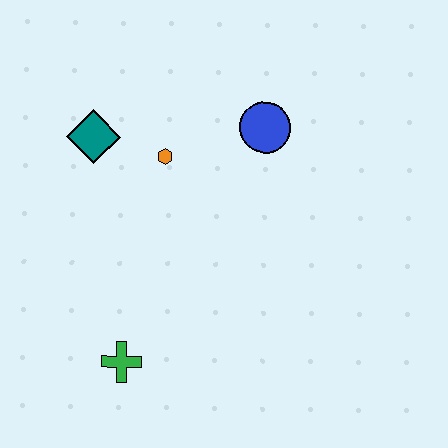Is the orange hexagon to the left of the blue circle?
Yes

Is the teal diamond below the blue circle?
Yes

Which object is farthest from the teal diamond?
The green cross is farthest from the teal diamond.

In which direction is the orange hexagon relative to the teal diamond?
The orange hexagon is to the right of the teal diamond.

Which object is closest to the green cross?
The orange hexagon is closest to the green cross.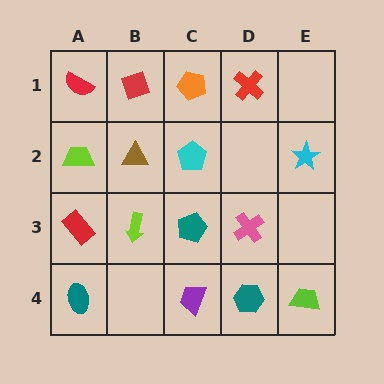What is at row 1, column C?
An orange pentagon.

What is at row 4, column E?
A lime trapezoid.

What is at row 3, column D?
A pink cross.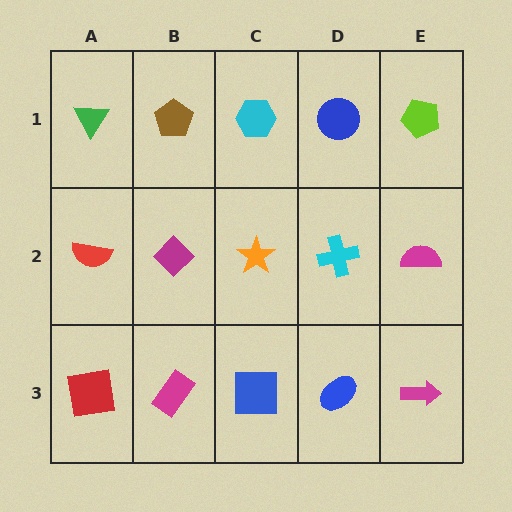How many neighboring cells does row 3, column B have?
3.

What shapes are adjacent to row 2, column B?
A brown pentagon (row 1, column B), a magenta rectangle (row 3, column B), a red semicircle (row 2, column A), an orange star (row 2, column C).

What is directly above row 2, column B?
A brown pentagon.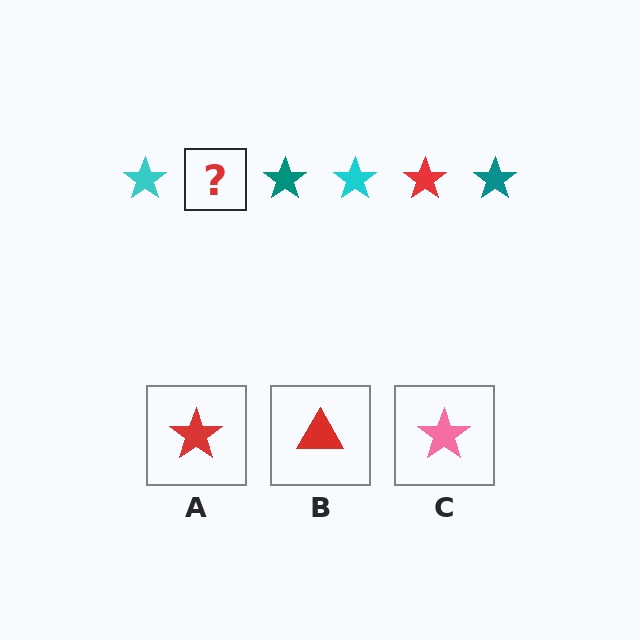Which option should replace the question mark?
Option A.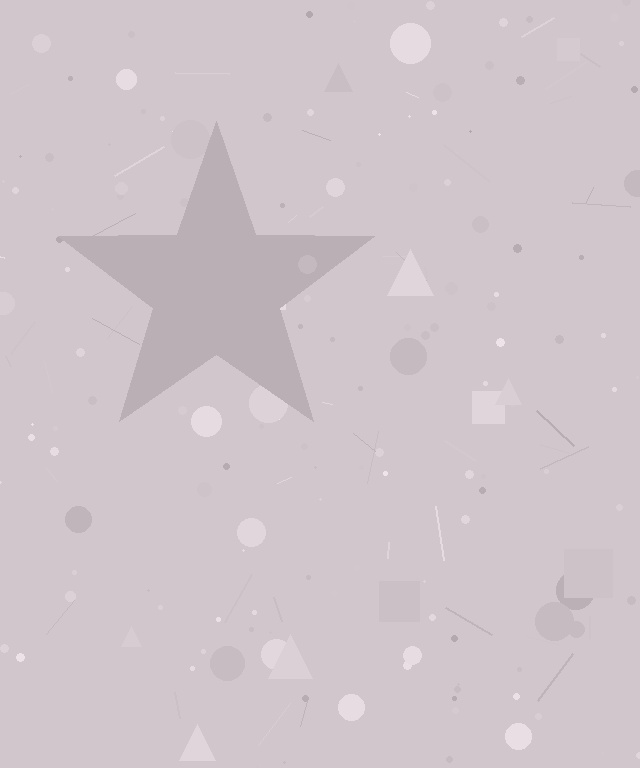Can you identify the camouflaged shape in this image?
The camouflaged shape is a star.